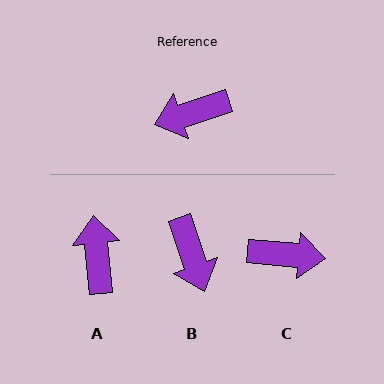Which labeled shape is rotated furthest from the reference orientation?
C, about 156 degrees away.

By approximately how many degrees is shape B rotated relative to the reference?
Approximately 91 degrees counter-clockwise.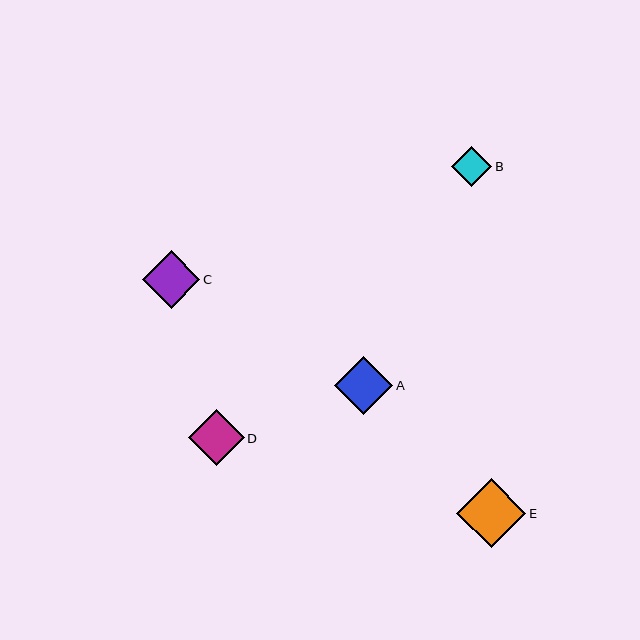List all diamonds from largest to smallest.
From largest to smallest: E, A, C, D, B.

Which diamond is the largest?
Diamond E is the largest with a size of approximately 70 pixels.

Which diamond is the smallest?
Diamond B is the smallest with a size of approximately 40 pixels.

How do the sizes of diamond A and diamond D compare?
Diamond A and diamond D are approximately the same size.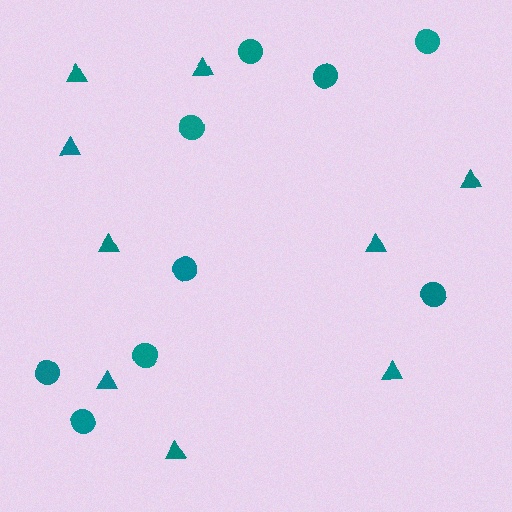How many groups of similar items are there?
There are 2 groups: one group of circles (9) and one group of triangles (9).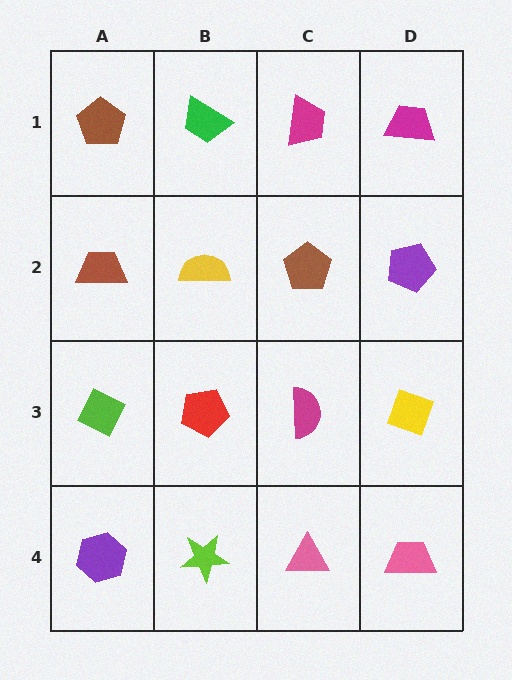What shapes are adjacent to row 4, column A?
A lime diamond (row 3, column A), a lime star (row 4, column B).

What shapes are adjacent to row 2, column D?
A magenta trapezoid (row 1, column D), a yellow diamond (row 3, column D), a brown pentagon (row 2, column C).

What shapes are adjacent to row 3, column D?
A purple pentagon (row 2, column D), a pink trapezoid (row 4, column D), a magenta semicircle (row 3, column C).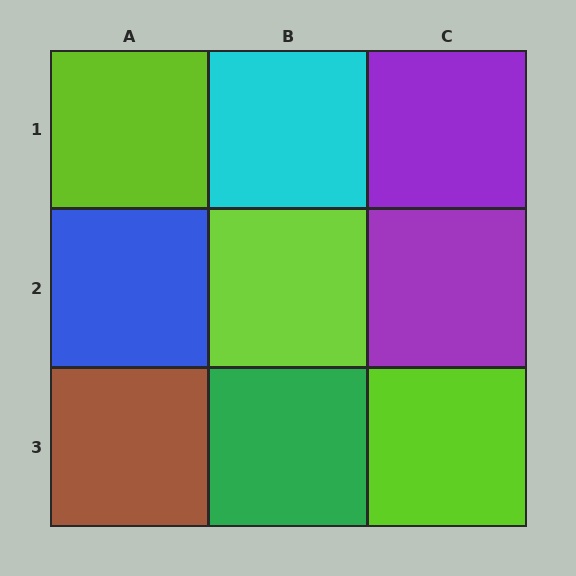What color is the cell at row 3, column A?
Brown.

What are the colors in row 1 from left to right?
Lime, cyan, purple.